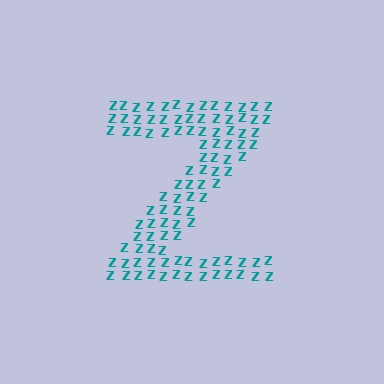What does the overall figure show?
The overall figure shows the letter Z.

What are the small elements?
The small elements are letter Z's.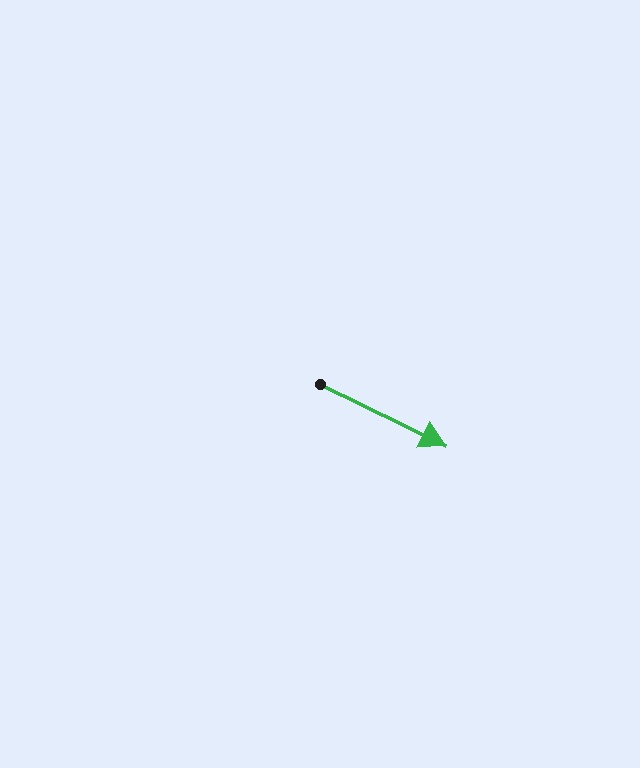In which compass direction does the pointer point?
Southeast.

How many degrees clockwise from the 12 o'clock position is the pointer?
Approximately 116 degrees.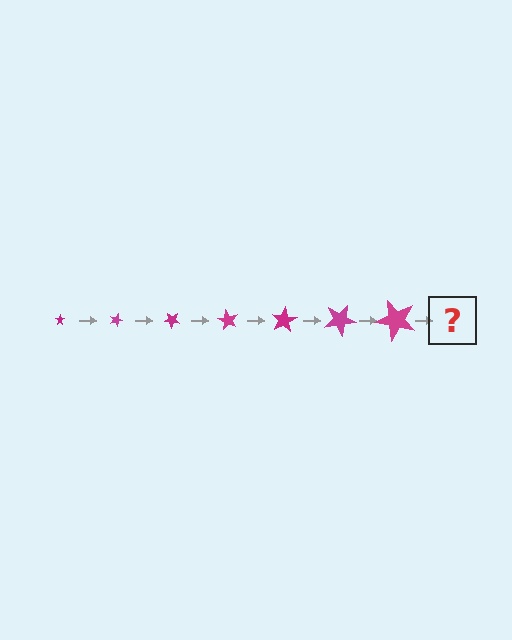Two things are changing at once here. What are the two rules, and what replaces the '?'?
The two rules are that the star grows larger each step and it rotates 20 degrees each step. The '?' should be a star, larger than the previous one and rotated 140 degrees from the start.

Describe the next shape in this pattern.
It should be a star, larger than the previous one and rotated 140 degrees from the start.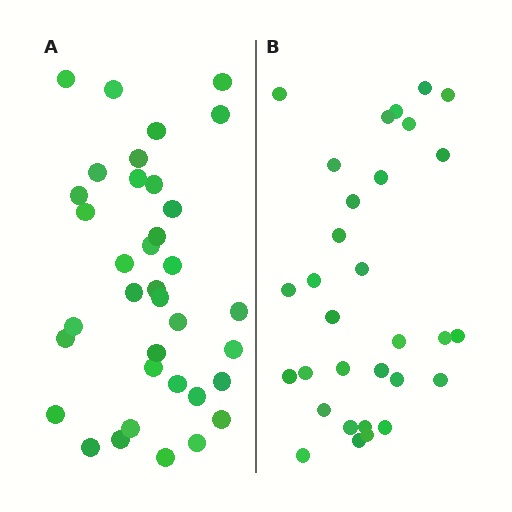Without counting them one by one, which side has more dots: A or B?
Region A (the left region) has more dots.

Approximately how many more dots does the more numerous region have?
Region A has about 5 more dots than region B.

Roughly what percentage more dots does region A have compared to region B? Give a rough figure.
About 15% more.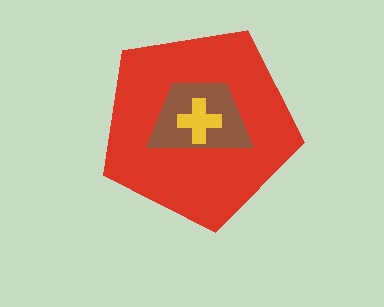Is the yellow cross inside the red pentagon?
Yes.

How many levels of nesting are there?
3.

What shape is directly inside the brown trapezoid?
The yellow cross.